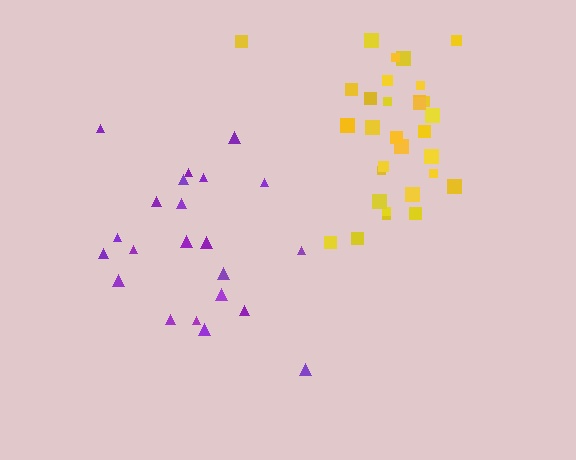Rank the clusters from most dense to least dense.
yellow, purple.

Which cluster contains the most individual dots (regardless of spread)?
Yellow (31).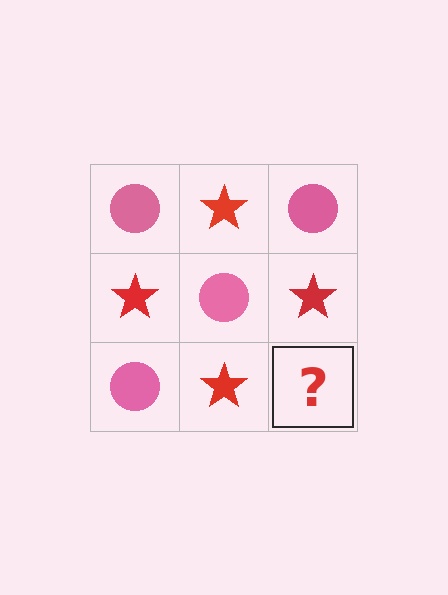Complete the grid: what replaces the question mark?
The question mark should be replaced with a pink circle.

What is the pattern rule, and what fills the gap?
The rule is that it alternates pink circle and red star in a checkerboard pattern. The gap should be filled with a pink circle.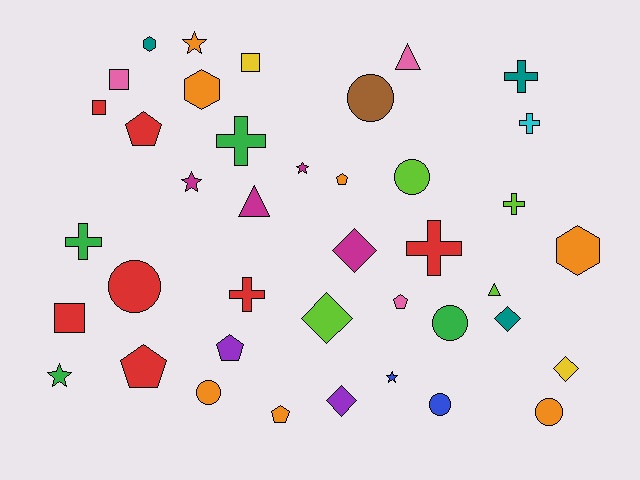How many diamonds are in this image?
There are 5 diamonds.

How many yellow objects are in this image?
There are 2 yellow objects.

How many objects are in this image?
There are 40 objects.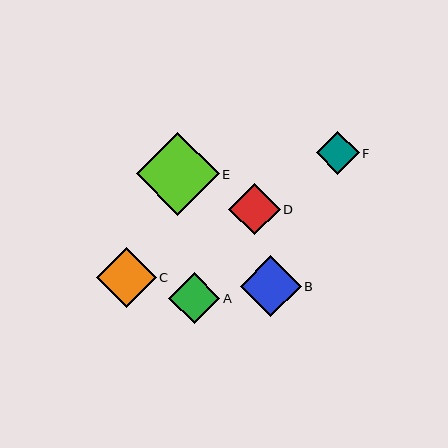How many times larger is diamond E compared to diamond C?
Diamond E is approximately 1.4 times the size of diamond C.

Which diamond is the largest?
Diamond E is the largest with a size of approximately 83 pixels.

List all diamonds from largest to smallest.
From largest to smallest: E, B, C, D, A, F.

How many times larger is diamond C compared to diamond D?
Diamond C is approximately 1.2 times the size of diamond D.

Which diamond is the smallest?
Diamond F is the smallest with a size of approximately 43 pixels.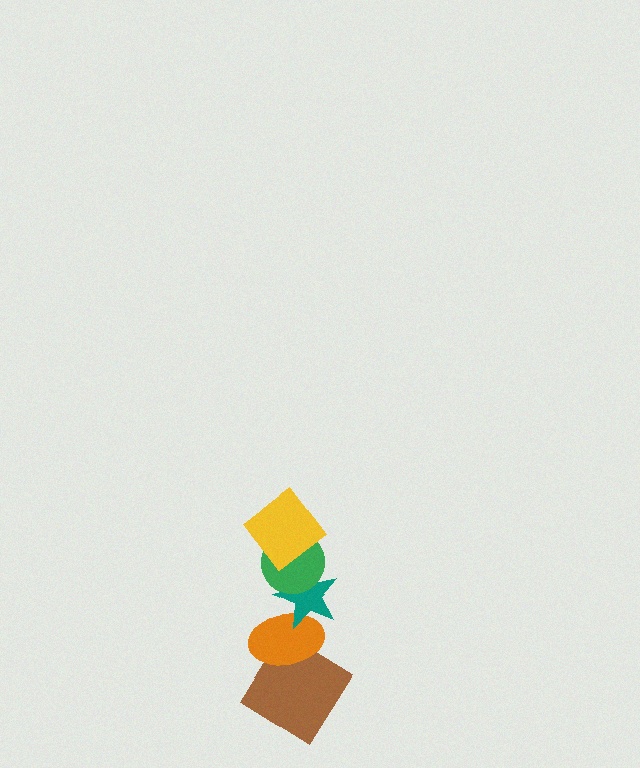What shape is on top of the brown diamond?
The orange ellipse is on top of the brown diamond.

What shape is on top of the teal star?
The green circle is on top of the teal star.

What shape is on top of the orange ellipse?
The teal star is on top of the orange ellipse.